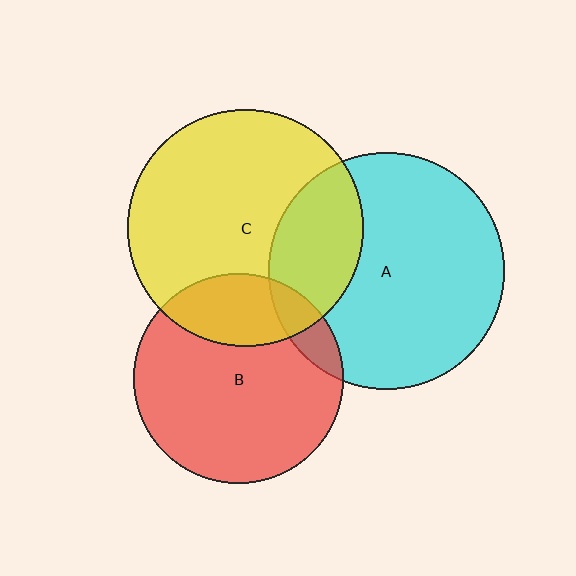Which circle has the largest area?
Circle A (cyan).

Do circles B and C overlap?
Yes.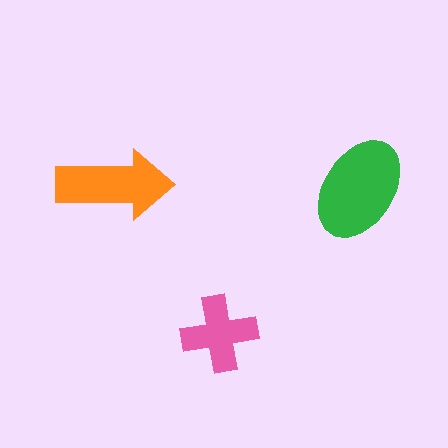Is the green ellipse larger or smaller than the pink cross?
Larger.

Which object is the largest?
The green ellipse.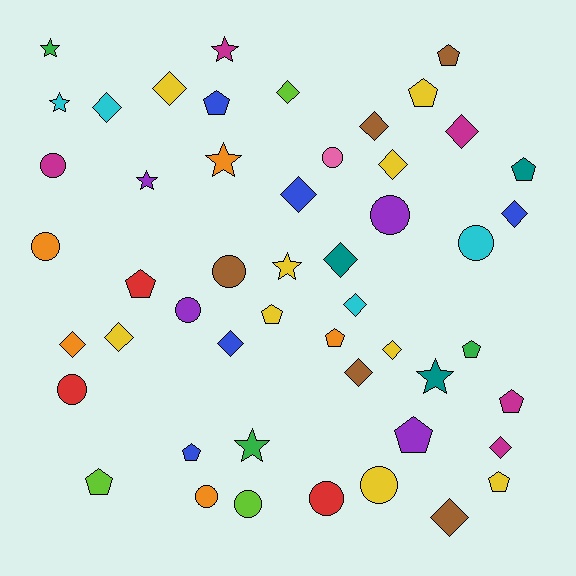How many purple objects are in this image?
There are 4 purple objects.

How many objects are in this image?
There are 50 objects.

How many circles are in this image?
There are 12 circles.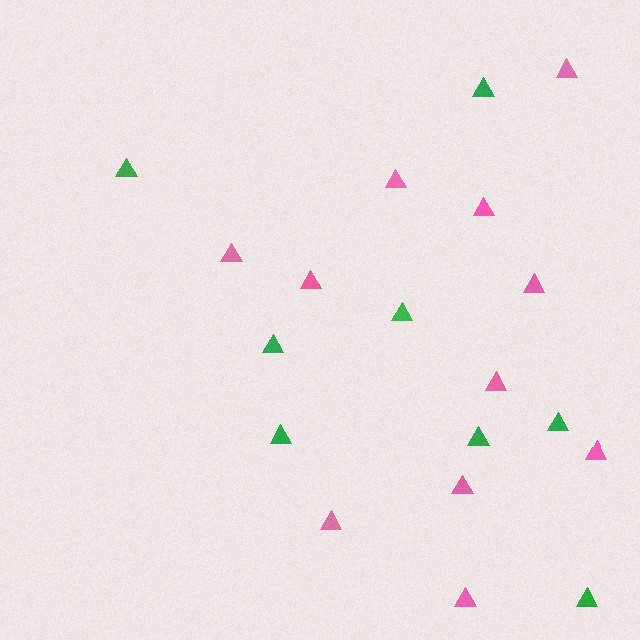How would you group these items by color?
There are 2 groups: one group of green triangles (8) and one group of pink triangles (11).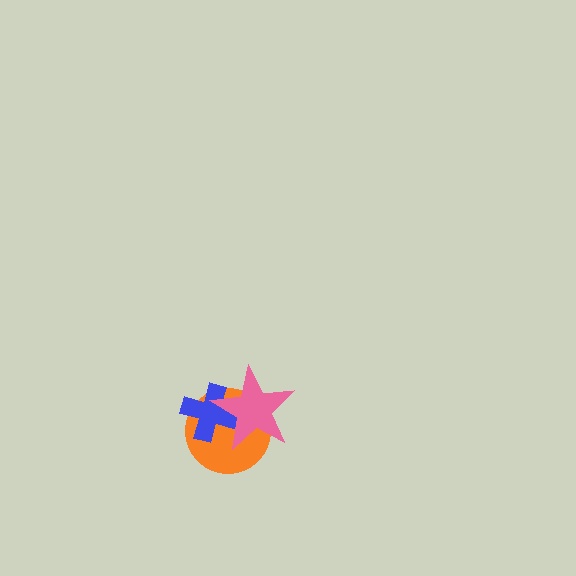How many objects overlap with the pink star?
2 objects overlap with the pink star.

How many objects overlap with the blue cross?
2 objects overlap with the blue cross.